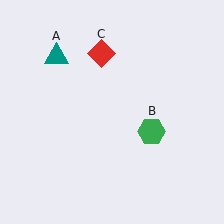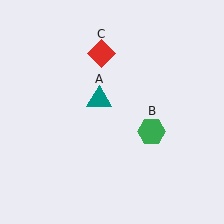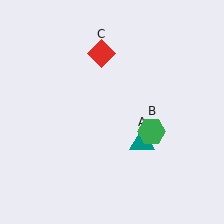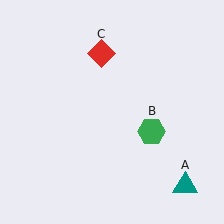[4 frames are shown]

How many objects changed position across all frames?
1 object changed position: teal triangle (object A).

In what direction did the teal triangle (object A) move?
The teal triangle (object A) moved down and to the right.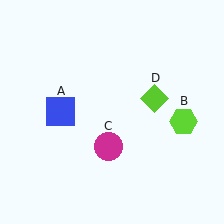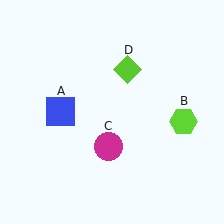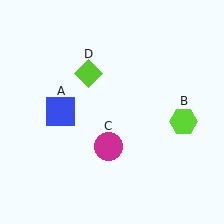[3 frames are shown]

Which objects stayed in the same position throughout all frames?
Blue square (object A) and lime hexagon (object B) and magenta circle (object C) remained stationary.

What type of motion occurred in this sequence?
The lime diamond (object D) rotated counterclockwise around the center of the scene.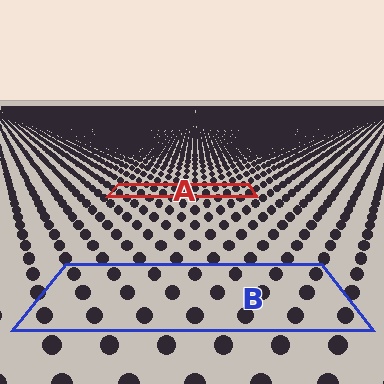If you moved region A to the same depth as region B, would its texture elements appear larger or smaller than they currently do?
They would appear larger. At a closer depth, the same texture elements are projected at a bigger on-screen size.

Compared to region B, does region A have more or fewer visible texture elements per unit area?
Region A has more texture elements per unit area — they are packed more densely because it is farther away.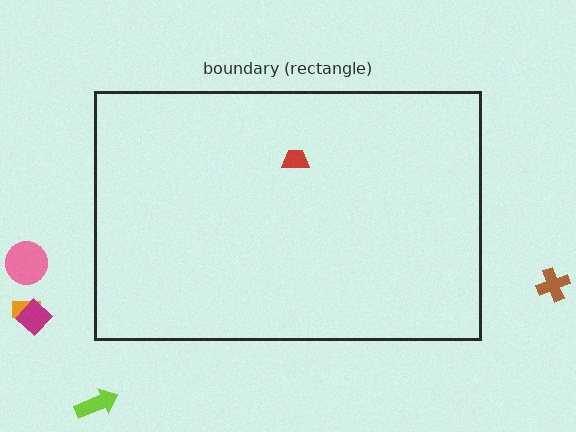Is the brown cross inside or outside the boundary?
Outside.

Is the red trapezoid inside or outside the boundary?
Inside.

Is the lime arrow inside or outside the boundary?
Outside.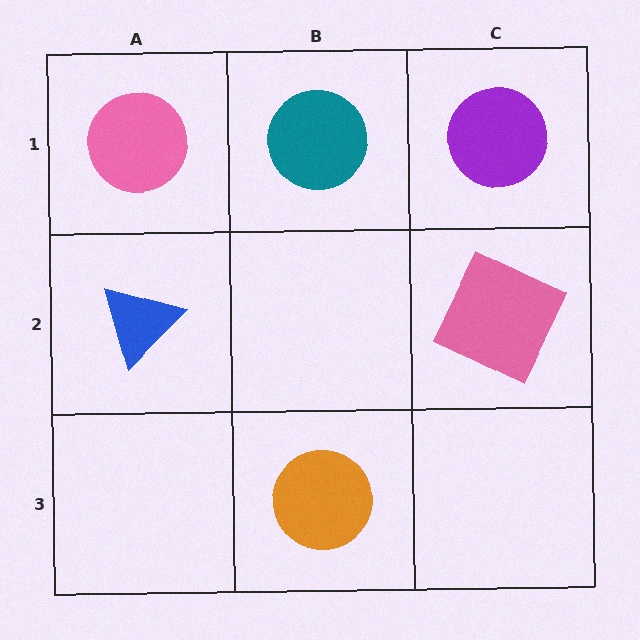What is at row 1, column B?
A teal circle.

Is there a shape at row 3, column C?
No, that cell is empty.